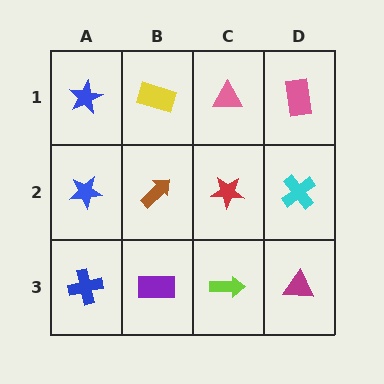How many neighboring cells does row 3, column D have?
2.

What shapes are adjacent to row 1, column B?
A brown arrow (row 2, column B), a blue star (row 1, column A), a pink triangle (row 1, column C).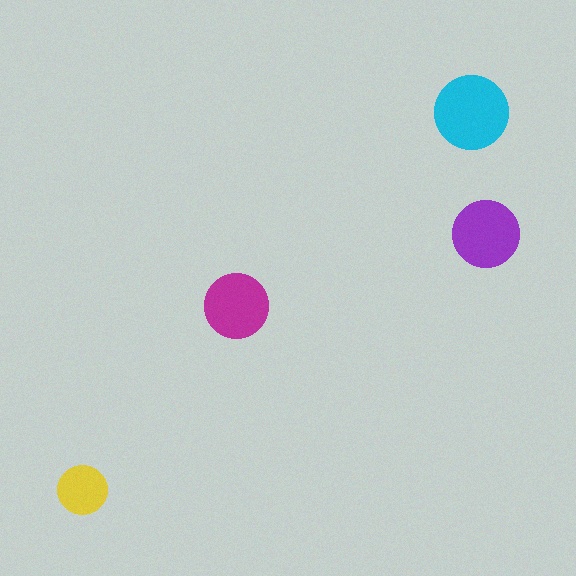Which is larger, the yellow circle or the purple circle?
The purple one.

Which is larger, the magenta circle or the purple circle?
The purple one.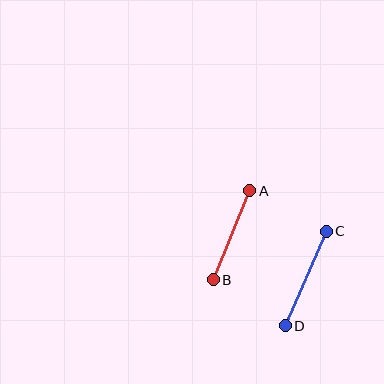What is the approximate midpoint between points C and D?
The midpoint is at approximately (306, 278) pixels.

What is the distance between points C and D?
The distance is approximately 103 pixels.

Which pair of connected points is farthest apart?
Points C and D are farthest apart.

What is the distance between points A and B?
The distance is approximately 96 pixels.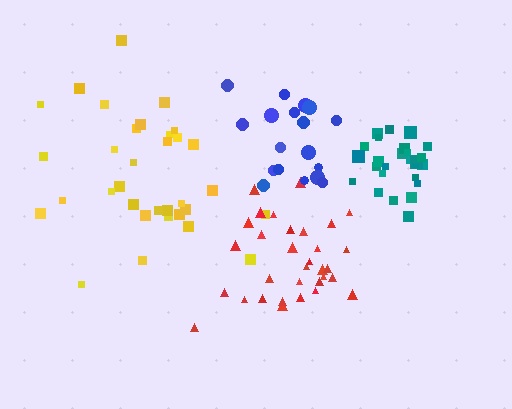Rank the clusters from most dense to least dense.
teal, blue, red, yellow.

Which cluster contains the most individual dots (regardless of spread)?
Yellow (33).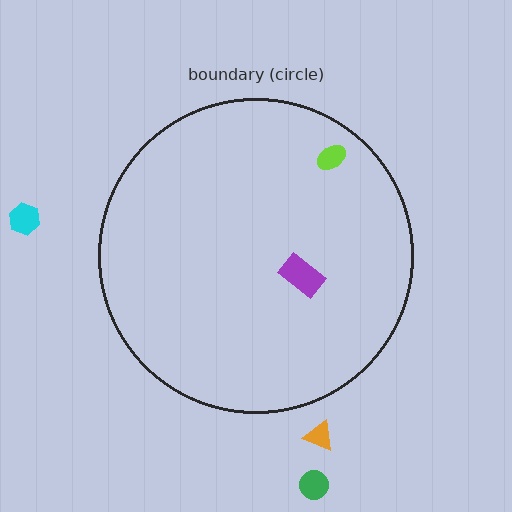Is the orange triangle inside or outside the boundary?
Outside.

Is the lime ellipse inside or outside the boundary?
Inside.